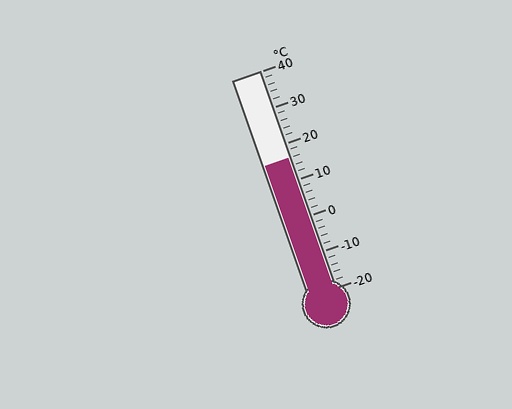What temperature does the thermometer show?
The thermometer shows approximately 16°C.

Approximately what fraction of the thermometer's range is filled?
The thermometer is filled to approximately 60% of its range.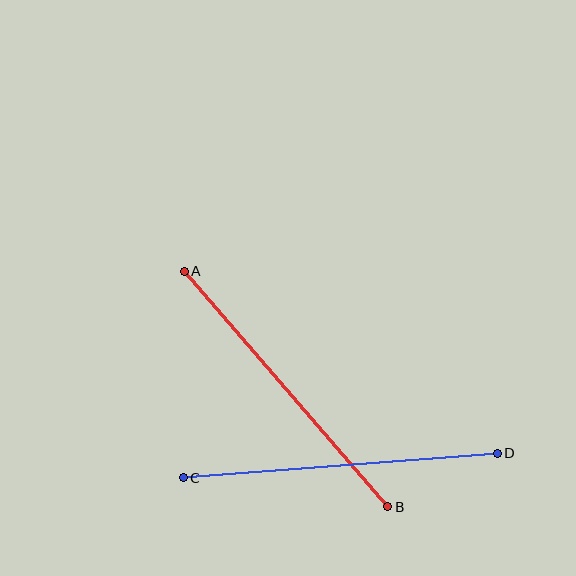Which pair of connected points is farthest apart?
Points C and D are farthest apart.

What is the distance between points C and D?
The distance is approximately 315 pixels.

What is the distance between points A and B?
The distance is approximately 312 pixels.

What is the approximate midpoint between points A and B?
The midpoint is at approximately (286, 389) pixels.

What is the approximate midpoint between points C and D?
The midpoint is at approximately (340, 466) pixels.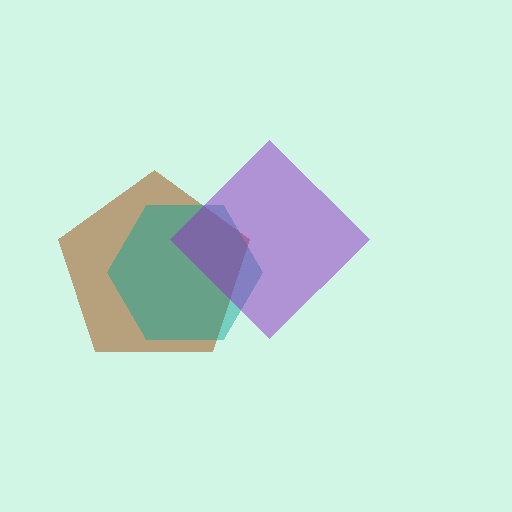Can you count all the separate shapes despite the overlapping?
Yes, there are 3 separate shapes.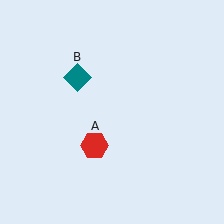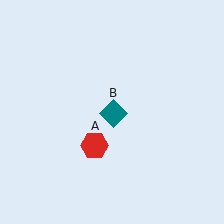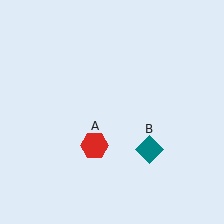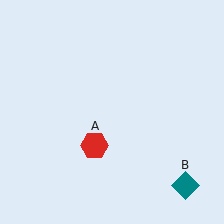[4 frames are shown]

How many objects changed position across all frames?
1 object changed position: teal diamond (object B).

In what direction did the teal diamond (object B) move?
The teal diamond (object B) moved down and to the right.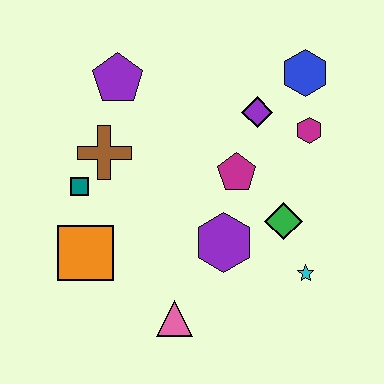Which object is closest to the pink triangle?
The purple hexagon is closest to the pink triangle.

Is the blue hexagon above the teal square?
Yes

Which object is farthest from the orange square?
The blue hexagon is farthest from the orange square.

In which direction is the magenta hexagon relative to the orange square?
The magenta hexagon is to the right of the orange square.